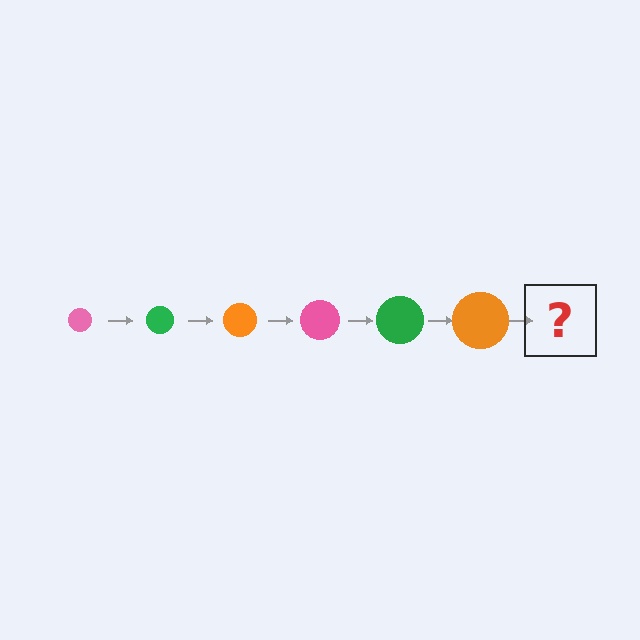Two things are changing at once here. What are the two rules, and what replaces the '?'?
The two rules are that the circle grows larger each step and the color cycles through pink, green, and orange. The '?' should be a pink circle, larger than the previous one.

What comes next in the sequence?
The next element should be a pink circle, larger than the previous one.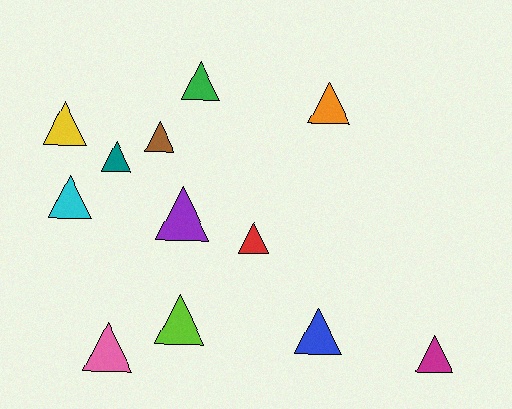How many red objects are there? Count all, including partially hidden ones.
There is 1 red object.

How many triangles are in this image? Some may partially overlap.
There are 12 triangles.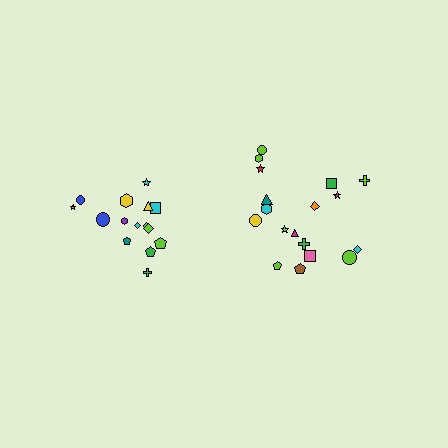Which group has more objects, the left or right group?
The right group.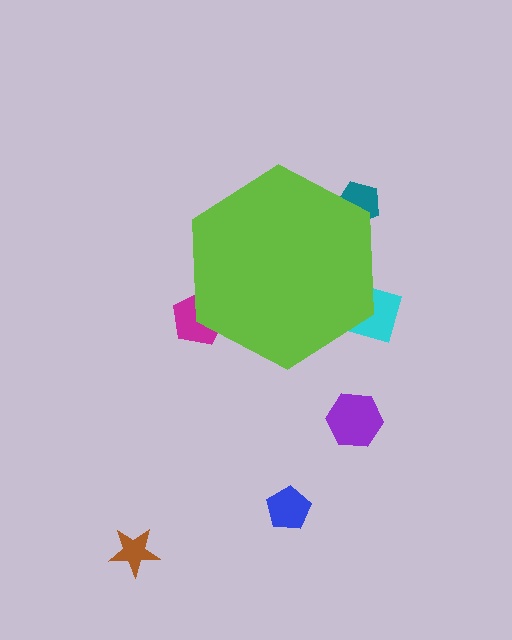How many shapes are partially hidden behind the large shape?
3 shapes are partially hidden.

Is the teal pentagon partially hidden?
Yes, the teal pentagon is partially hidden behind the lime hexagon.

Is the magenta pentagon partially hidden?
Yes, the magenta pentagon is partially hidden behind the lime hexagon.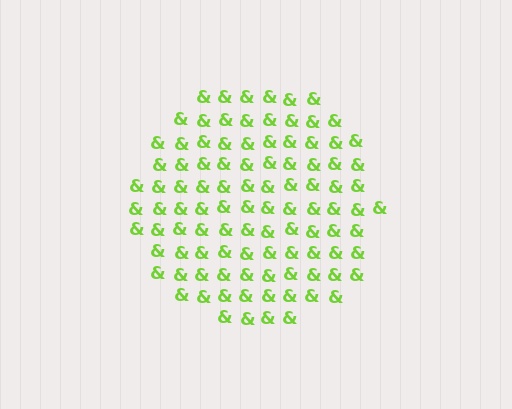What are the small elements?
The small elements are ampersands.